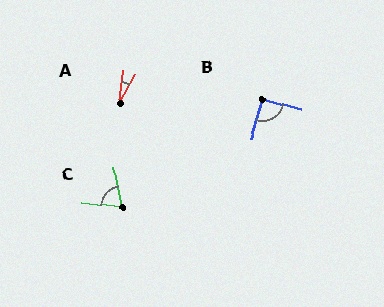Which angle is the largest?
B, at approximately 90 degrees.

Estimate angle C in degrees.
Approximately 72 degrees.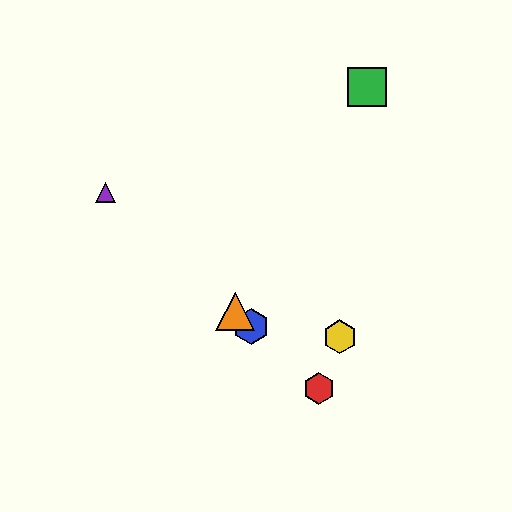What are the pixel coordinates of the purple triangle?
The purple triangle is at (106, 192).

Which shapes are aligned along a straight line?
The red hexagon, the blue hexagon, the purple triangle, the orange triangle are aligned along a straight line.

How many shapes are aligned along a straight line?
4 shapes (the red hexagon, the blue hexagon, the purple triangle, the orange triangle) are aligned along a straight line.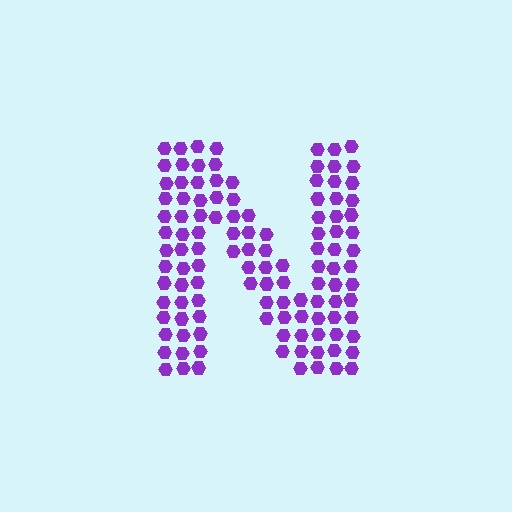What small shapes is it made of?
It is made of small hexagons.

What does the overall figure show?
The overall figure shows the letter N.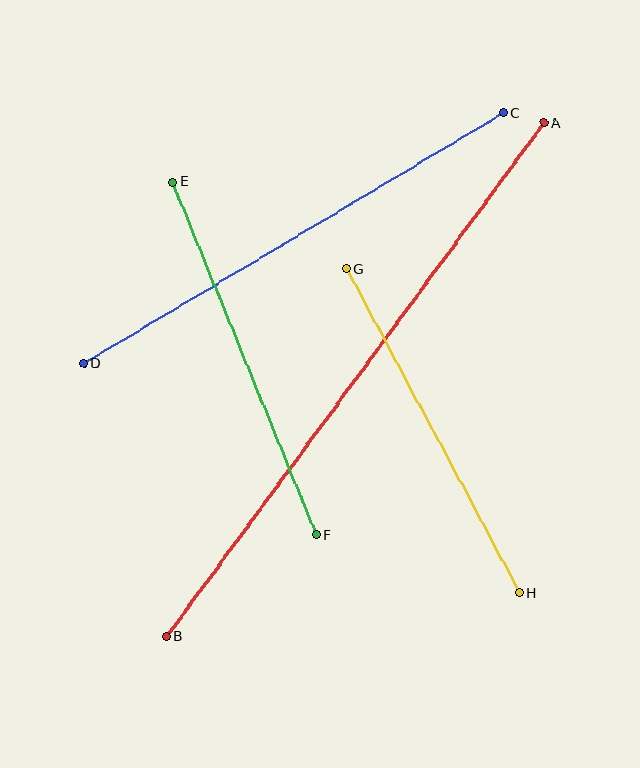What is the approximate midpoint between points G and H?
The midpoint is at approximately (433, 431) pixels.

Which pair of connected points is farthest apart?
Points A and B are farthest apart.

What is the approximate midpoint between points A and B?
The midpoint is at approximately (355, 380) pixels.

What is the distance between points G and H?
The distance is approximately 367 pixels.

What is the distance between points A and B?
The distance is approximately 637 pixels.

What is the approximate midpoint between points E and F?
The midpoint is at approximately (244, 358) pixels.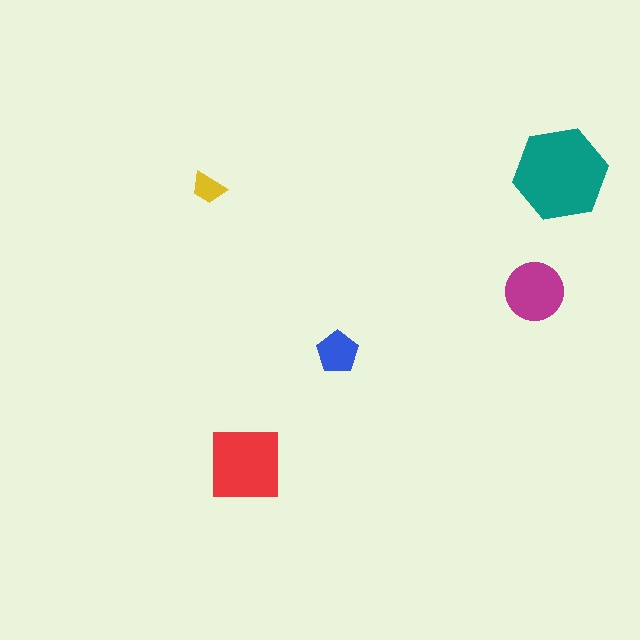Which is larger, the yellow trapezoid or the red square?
The red square.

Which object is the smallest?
The yellow trapezoid.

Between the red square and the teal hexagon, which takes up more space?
The teal hexagon.